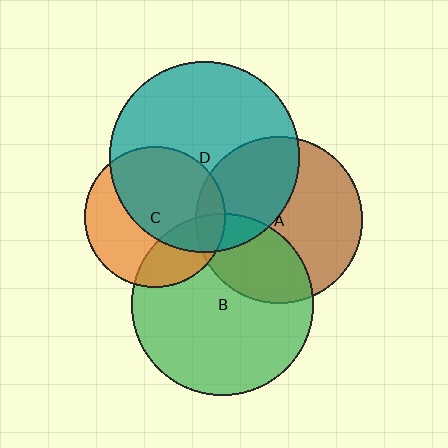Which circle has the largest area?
Circle D (teal).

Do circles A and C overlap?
Yes.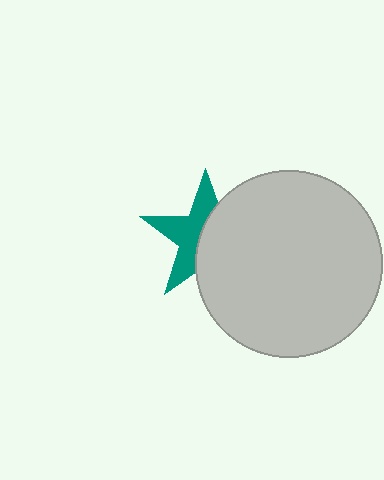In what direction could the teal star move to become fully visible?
The teal star could move left. That would shift it out from behind the light gray circle entirely.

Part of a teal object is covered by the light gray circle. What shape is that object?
It is a star.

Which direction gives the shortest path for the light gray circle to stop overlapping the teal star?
Moving right gives the shortest separation.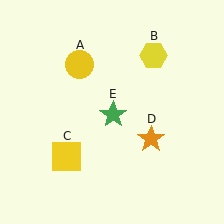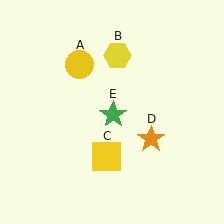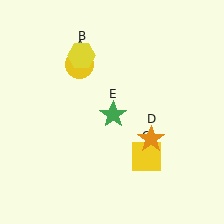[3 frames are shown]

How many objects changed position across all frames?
2 objects changed position: yellow hexagon (object B), yellow square (object C).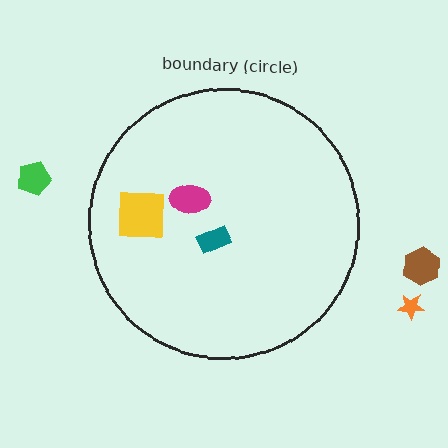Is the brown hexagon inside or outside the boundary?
Outside.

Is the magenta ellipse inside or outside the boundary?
Inside.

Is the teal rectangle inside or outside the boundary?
Inside.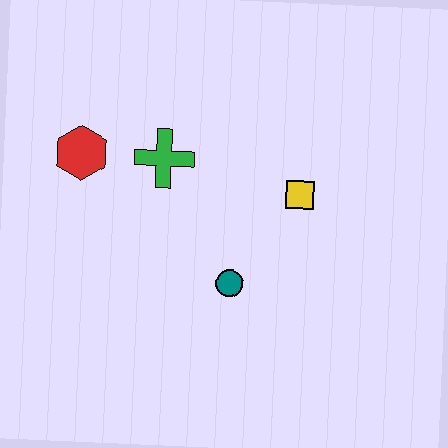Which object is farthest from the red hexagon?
The yellow square is farthest from the red hexagon.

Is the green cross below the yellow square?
No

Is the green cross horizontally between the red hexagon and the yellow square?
Yes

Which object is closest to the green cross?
The red hexagon is closest to the green cross.